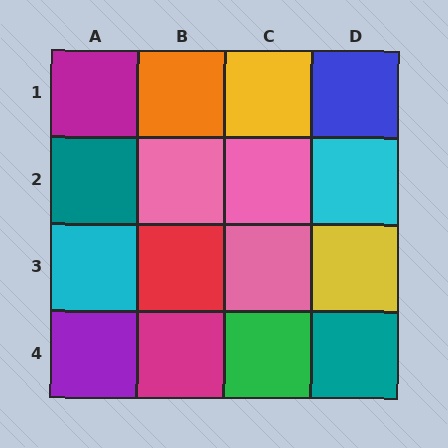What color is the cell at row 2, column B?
Pink.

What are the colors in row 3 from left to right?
Cyan, red, pink, yellow.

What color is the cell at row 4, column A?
Purple.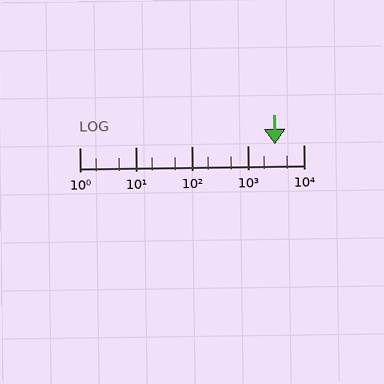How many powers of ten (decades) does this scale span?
The scale spans 4 decades, from 1 to 10000.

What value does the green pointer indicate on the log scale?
The pointer indicates approximately 3100.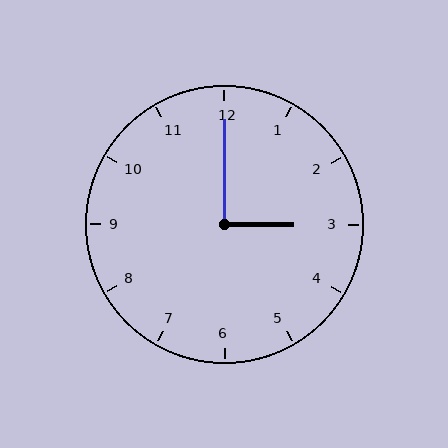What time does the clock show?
3:00.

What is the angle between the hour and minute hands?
Approximately 90 degrees.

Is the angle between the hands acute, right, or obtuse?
It is right.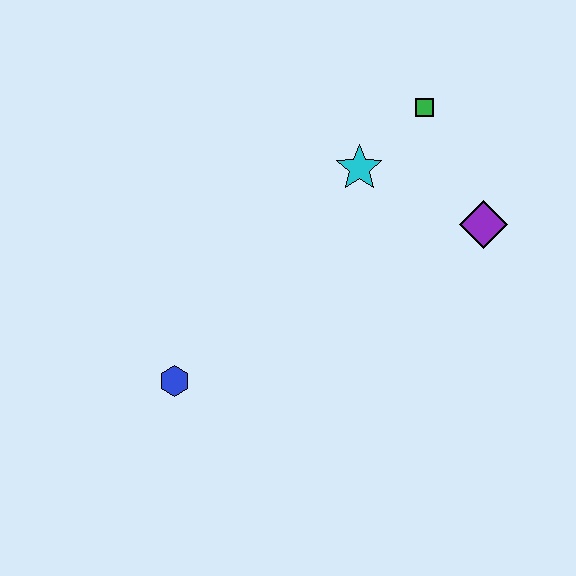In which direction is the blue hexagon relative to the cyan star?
The blue hexagon is below the cyan star.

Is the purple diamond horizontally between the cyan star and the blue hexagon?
No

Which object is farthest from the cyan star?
The blue hexagon is farthest from the cyan star.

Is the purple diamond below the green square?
Yes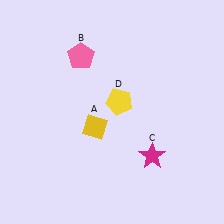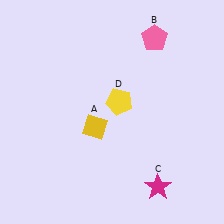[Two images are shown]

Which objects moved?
The objects that moved are: the pink pentagon (B), the magenta star (C).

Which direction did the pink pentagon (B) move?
The pink pentagon (B) moved right.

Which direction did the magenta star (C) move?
The magenta star (C) moved down.